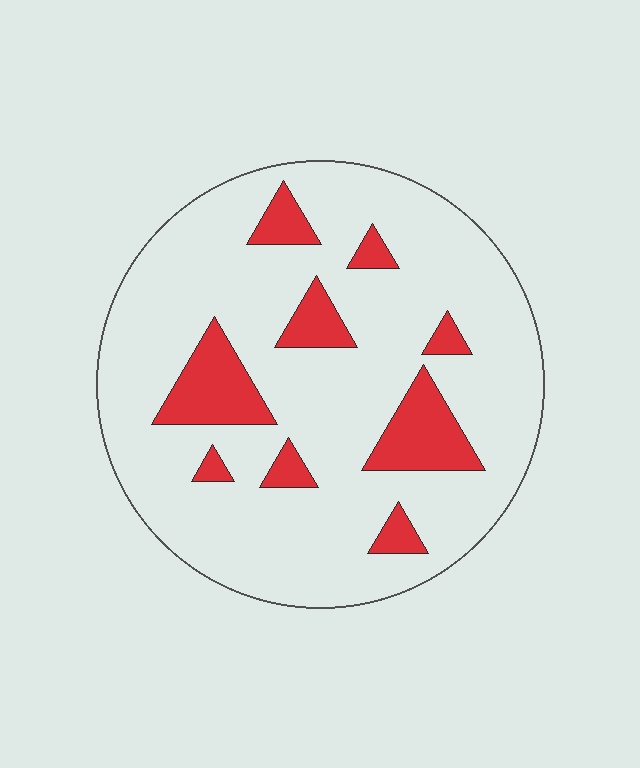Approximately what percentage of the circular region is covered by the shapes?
Approximately 15%.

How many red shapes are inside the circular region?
9.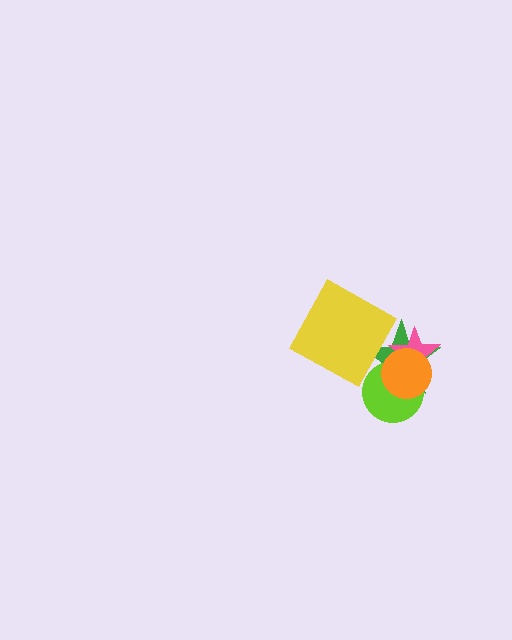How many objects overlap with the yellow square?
1 object overlaps with the yellow square.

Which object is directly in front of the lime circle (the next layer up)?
The pink star is directly in front of the lime circle.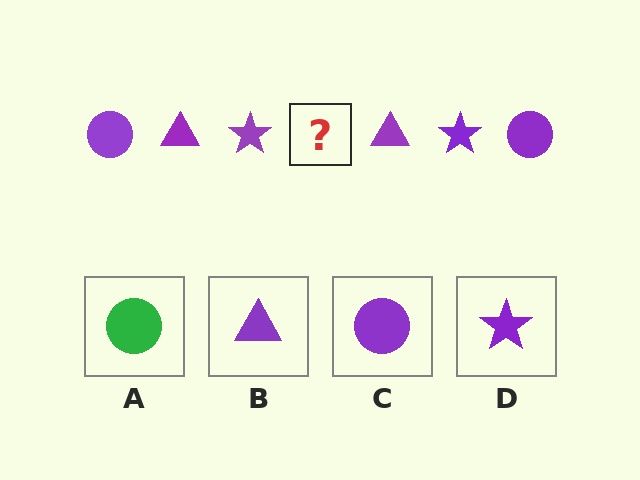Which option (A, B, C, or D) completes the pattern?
C.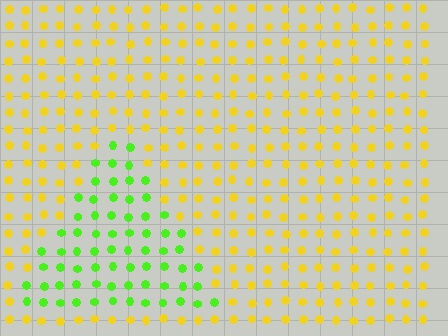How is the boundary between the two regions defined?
The boundary is defined purely by a slight shift in hue (about 57 degrees). Spacing, size, and orientation are identical on both sides.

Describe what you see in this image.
The image is filled with small yellow elements in a uniform arrangement. A triangle-shaped region is visible where the elements are tinted to a slightly different hue, forming a subtle color boundary.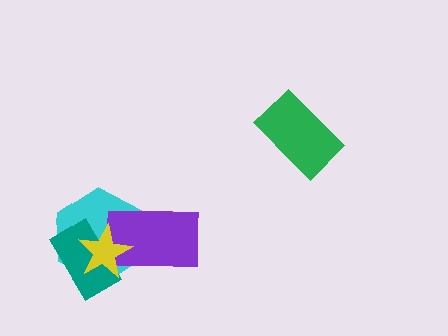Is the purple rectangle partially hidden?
Yes, it is partially covered by another shape.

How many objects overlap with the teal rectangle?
3 objects overlap with the teal rectangle.